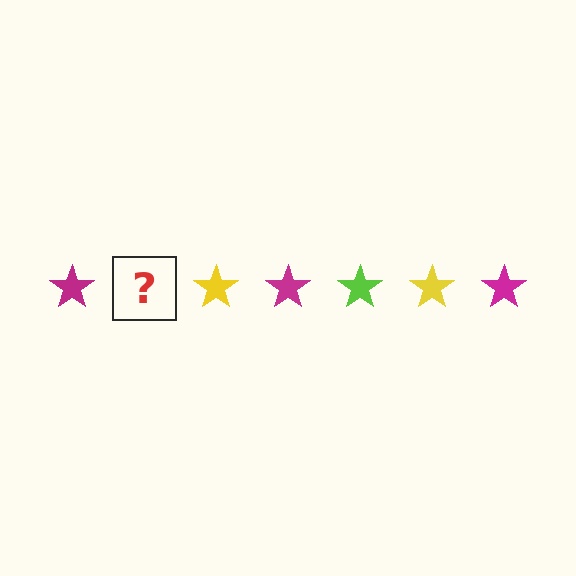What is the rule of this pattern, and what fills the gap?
The rule is that the pattern cycles through magenta, lime, yellow stars. The gap should be filled with a lime star.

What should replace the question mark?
The question mark should be replaced with a lime star.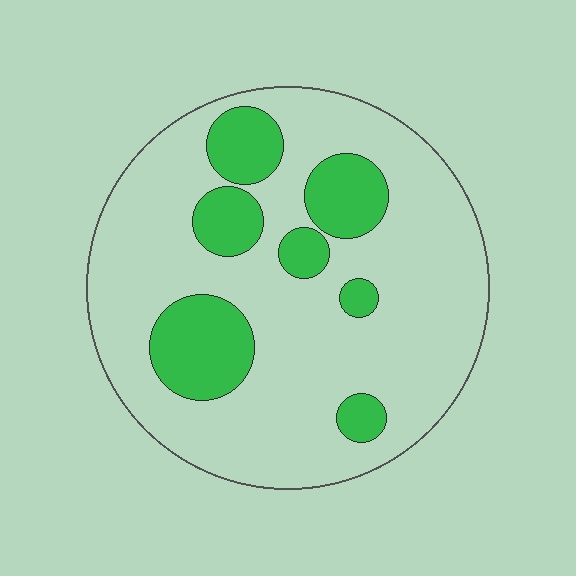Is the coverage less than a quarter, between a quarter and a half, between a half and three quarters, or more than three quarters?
Less than a quarter.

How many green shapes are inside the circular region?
7.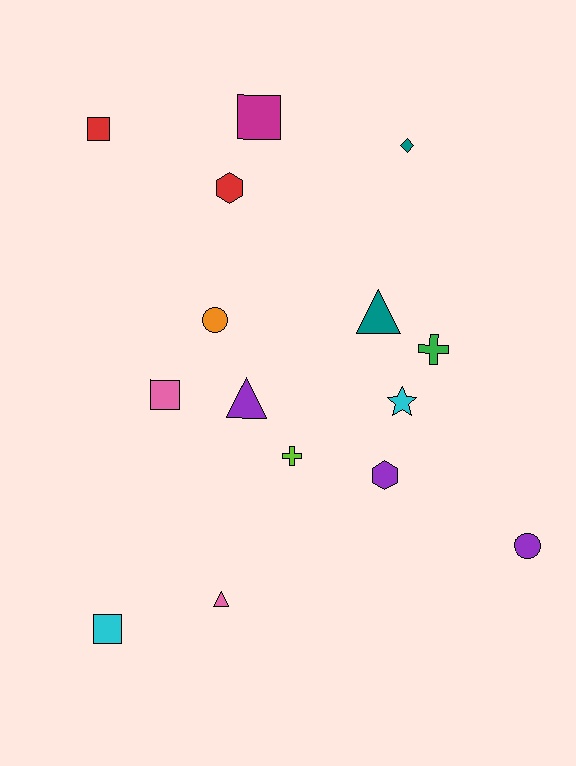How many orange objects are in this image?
There is 1 orange object.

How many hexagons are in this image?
There are 2 hexagons.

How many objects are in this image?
There are 15 objects.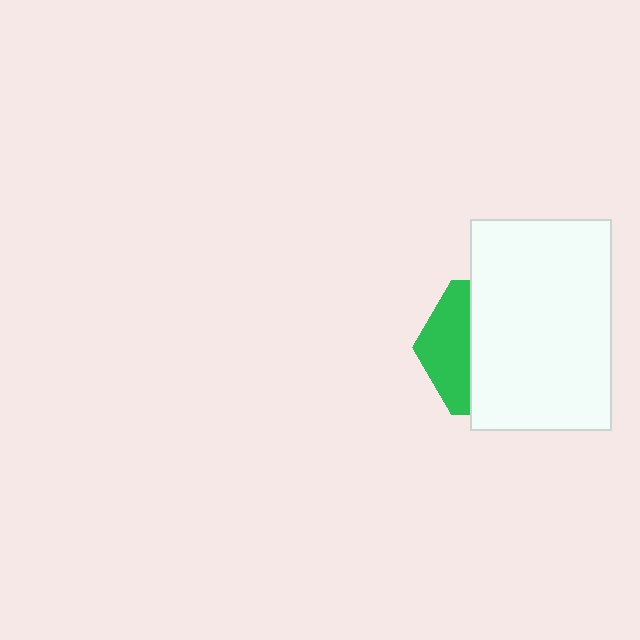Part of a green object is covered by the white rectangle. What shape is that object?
It is a hexagon.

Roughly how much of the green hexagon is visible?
A small part of it is visible (roughly 32%).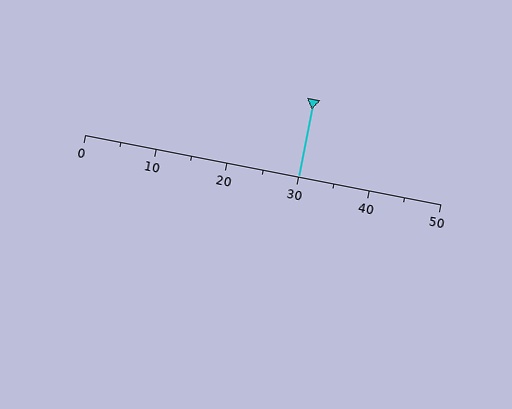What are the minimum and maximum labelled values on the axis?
The axis runs from 0 to 50.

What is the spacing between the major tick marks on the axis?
The major ticks are spaced 10 apart.